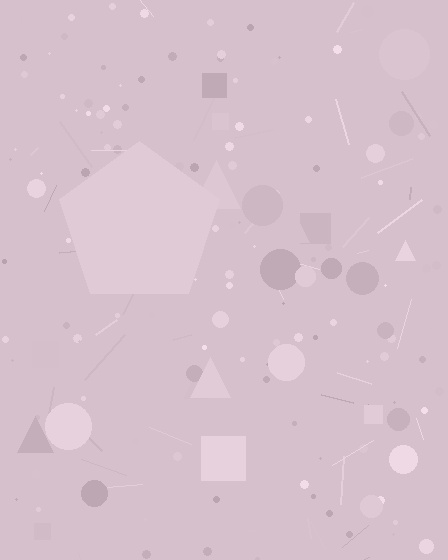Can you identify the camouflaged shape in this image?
The camouflaged shape is a pentagon.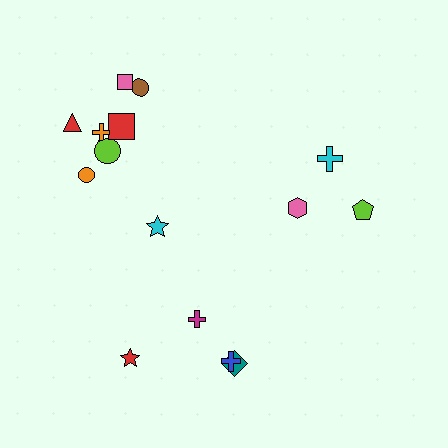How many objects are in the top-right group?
There are 3 objects.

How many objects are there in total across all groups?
There are 15 objects.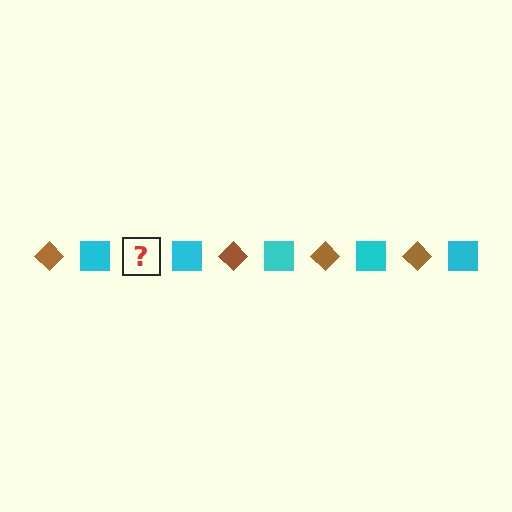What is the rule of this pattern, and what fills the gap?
The rule is that the pattern alternates between brown diamond and cyan square. The gap should be filled with a brown diamond.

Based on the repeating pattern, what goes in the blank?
The blank should be a brown diamond.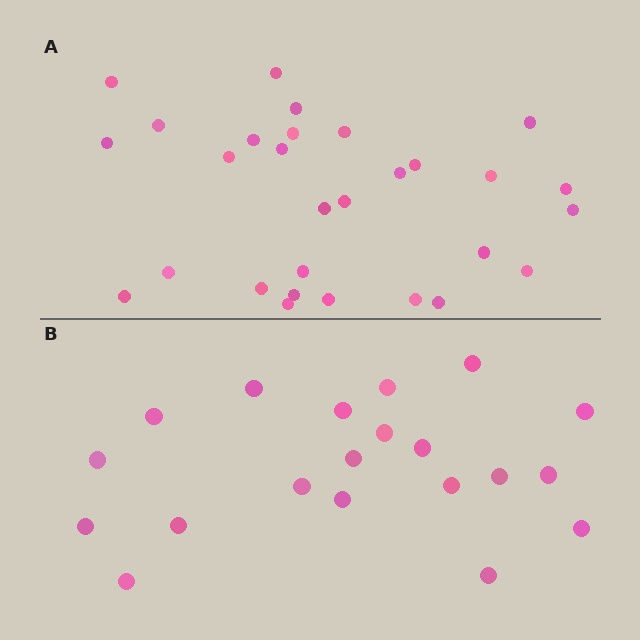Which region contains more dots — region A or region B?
Region A (the top region) has more dots.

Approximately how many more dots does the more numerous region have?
Region A has roughly 8 or so more dots than region B.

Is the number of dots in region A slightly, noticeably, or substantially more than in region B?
Region A has substantially more. The ratio is roughly 1.4 to 1.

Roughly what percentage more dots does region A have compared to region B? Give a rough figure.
About 45% more.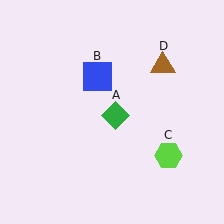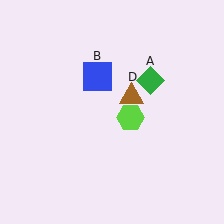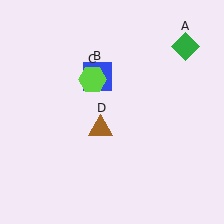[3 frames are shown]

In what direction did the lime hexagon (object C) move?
The lime hexagon (object C) moved up and to the left.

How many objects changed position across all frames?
3 objects changed position: green diamond (object A), lime hexagon (object C), brown triangle (object D).